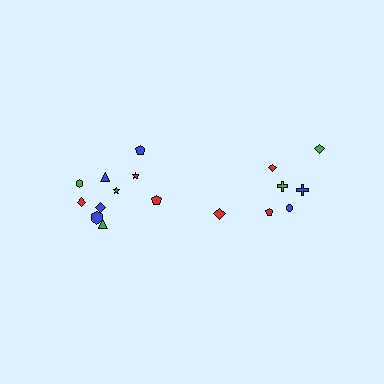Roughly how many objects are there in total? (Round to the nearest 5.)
Roughly 15 objects in total.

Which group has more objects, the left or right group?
The left group.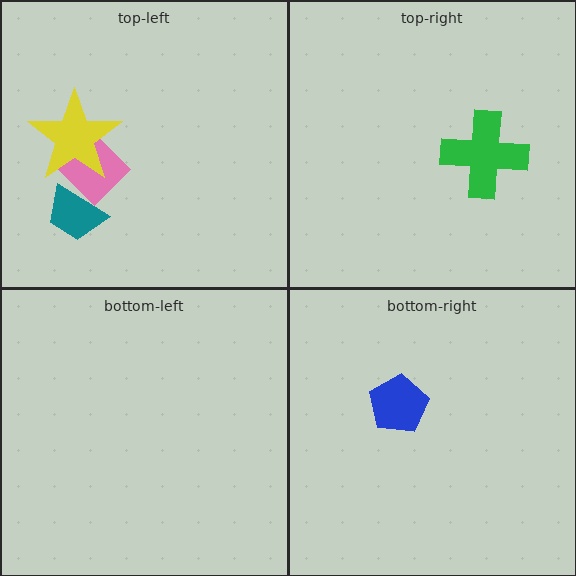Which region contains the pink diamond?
The top-left region.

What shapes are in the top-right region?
The green cross.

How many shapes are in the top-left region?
3.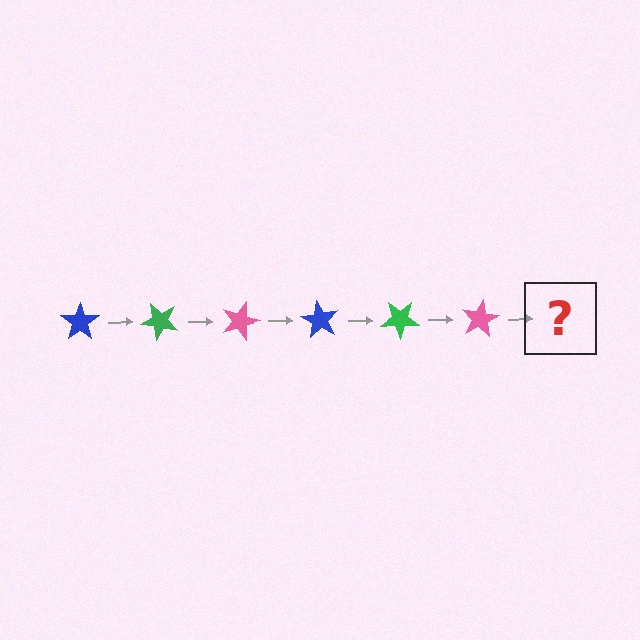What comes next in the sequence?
The next element should be a blue star, rotated 270 degrees from the start.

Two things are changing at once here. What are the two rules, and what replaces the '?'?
The two rules are that it rotates 45 degrees each step and the color cycles through blue, green, and pink. The '?' should be a blue star, rotated 270 degrees from the start.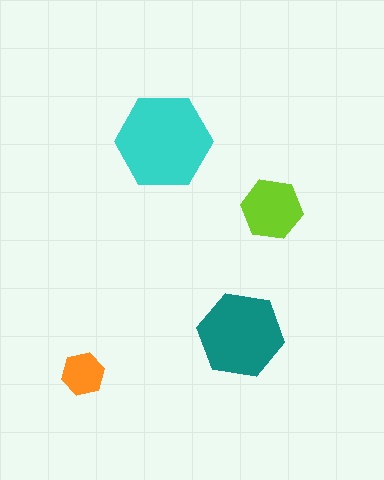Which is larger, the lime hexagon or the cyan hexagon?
The cyan one.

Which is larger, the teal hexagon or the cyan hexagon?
The cyan one.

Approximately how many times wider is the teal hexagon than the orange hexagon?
About 2 times wider.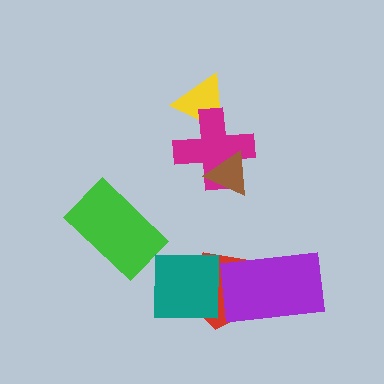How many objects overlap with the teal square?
1 object overlaps with the teal square.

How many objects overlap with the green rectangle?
0 objects overlap with the green rectangle.